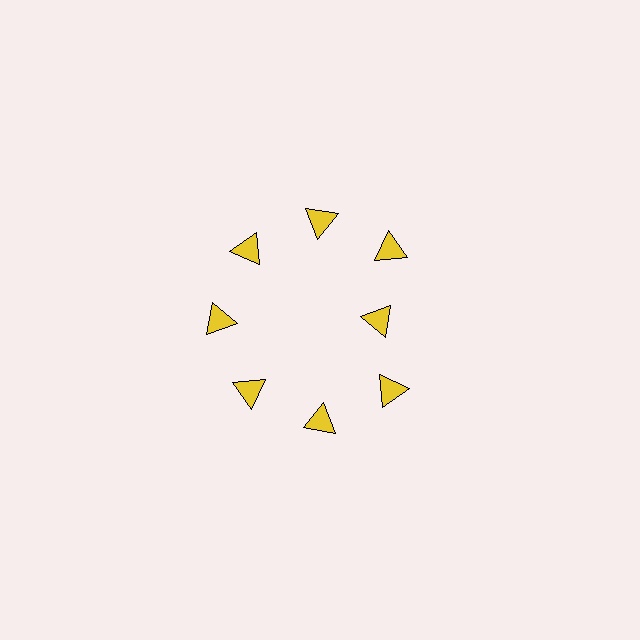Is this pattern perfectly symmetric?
No. The 8 yellow triangles are arranged in a ring, but one element near the 3 o'clock position is pulled inward toward the center, breaking the 8-fold rotational symmetry.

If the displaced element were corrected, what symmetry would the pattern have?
It would have 8-fold rotational symmetry — the pattern would map onto itself every 45 degrees.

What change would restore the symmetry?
The symmetry would be restored by moving it outward, back onto the ring so that all 8 triangles sit at equal angles and equal distance from the center.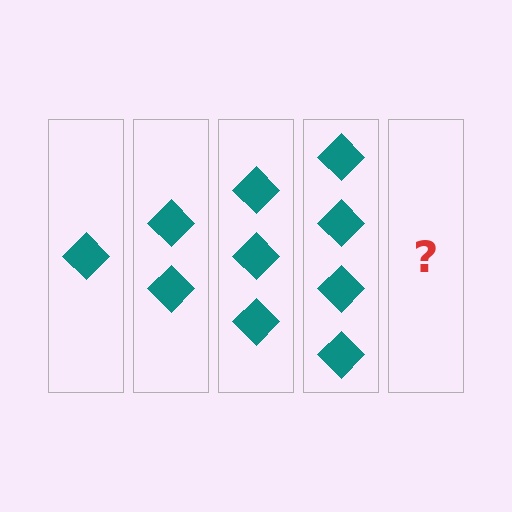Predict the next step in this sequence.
The next step is 5 diamonds.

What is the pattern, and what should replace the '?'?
The pattern is that each step adds one more diamond. The '?' should be 5 diamonds.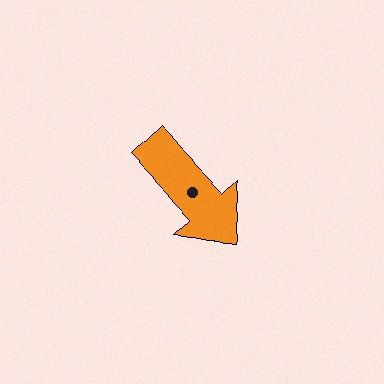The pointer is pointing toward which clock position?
Roughly 5 o'clock.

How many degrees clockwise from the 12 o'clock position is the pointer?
Approximately 137 degrees.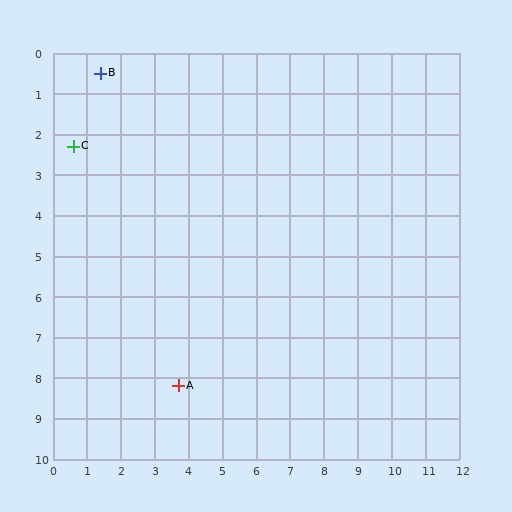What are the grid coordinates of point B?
Point B is at approximately (1.4, 0.5).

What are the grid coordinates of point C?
Point C is at approximately (0.6, 2.3).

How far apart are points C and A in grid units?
Points C and A are about 6.7 grid units apart.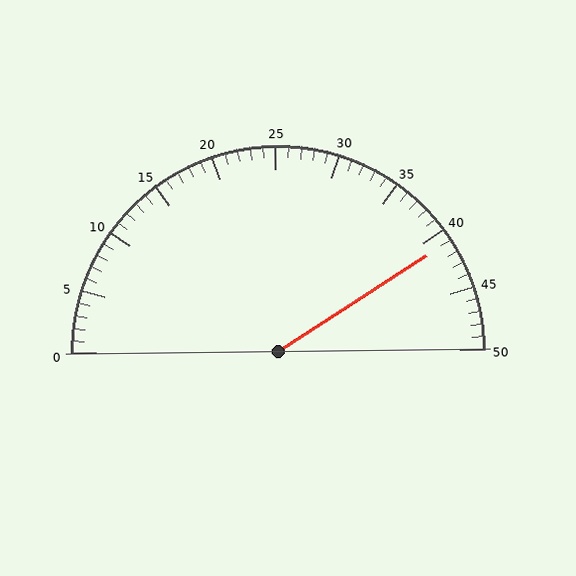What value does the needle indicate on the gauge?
The needle indicates approximately 41.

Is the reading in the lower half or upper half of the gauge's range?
The reading is in the upper half of the range (0 to 50).